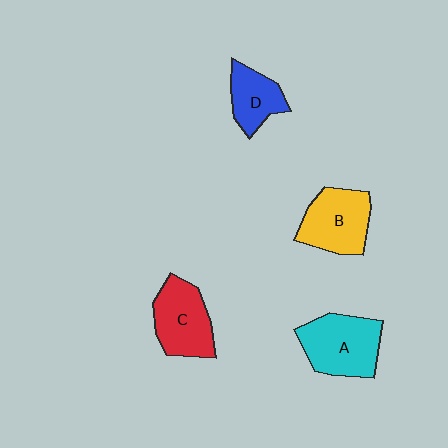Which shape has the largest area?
Shape A (cyan).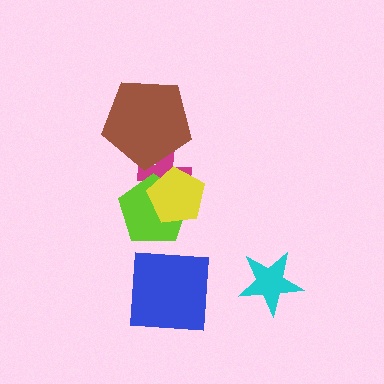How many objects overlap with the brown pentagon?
1 object overlaps with the brown pentagon.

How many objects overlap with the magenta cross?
3 objects overlap with the magenta cross.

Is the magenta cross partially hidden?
Yes, it is partially covered by another shape.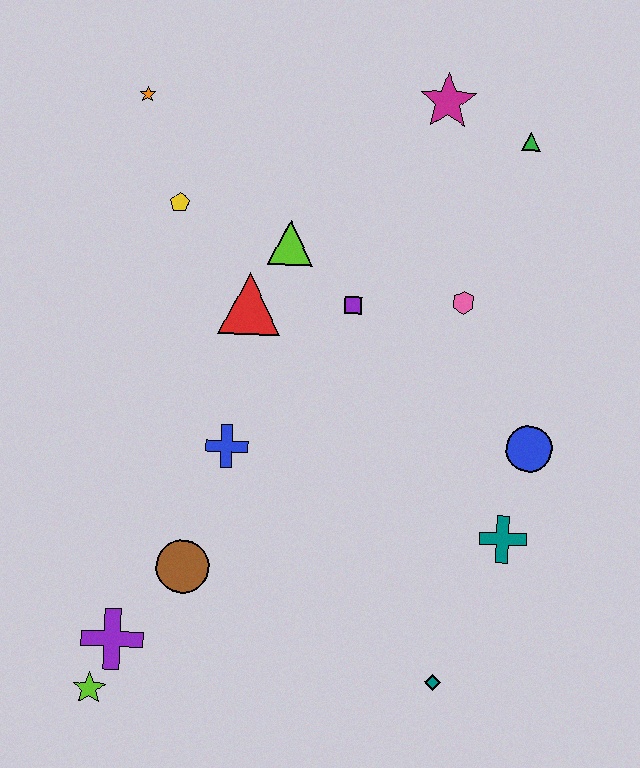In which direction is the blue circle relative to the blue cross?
The blue circle is to the right of the blue cross.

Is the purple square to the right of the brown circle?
Yes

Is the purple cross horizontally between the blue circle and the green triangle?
No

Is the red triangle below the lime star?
No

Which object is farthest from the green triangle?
The lime star is farthest from the green triangle.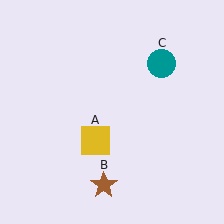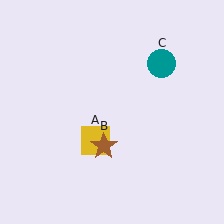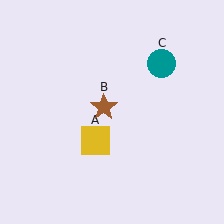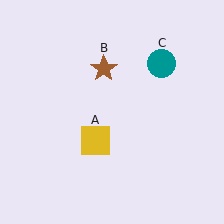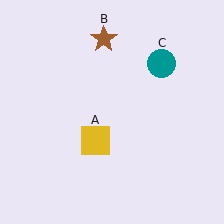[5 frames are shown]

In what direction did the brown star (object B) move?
The brown star (object B) moved up.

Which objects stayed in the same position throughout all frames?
Yellow square (object A) and teal circle (object C) remained stationary.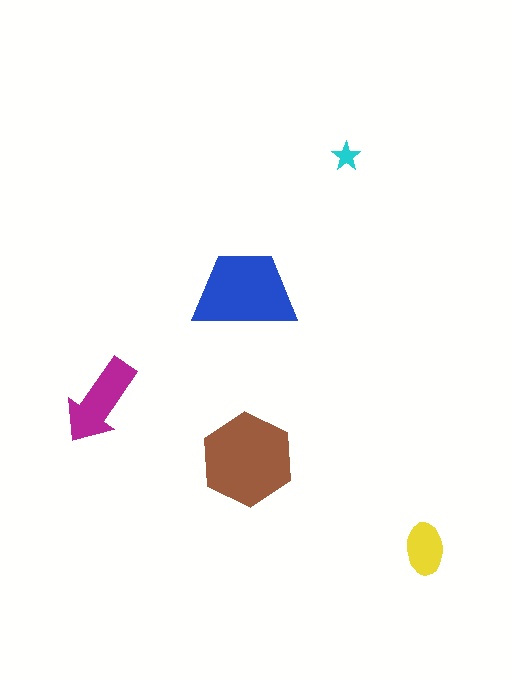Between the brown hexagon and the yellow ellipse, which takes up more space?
The brown hexagon.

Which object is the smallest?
The cyan star.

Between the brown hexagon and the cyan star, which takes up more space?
The brown hexagon.